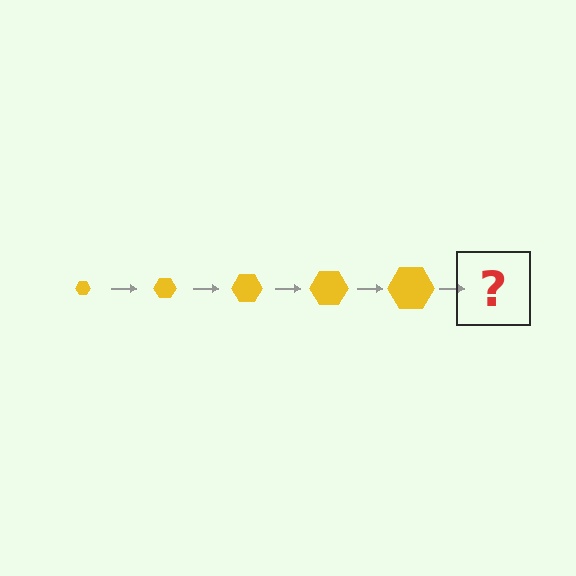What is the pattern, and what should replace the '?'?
The pattern is that the hexagon gets progressively larger each step. The '?' should be a yellow hexagon, larger than the previous one.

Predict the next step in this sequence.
The next step is a yellow hexagon, larger than the previous one.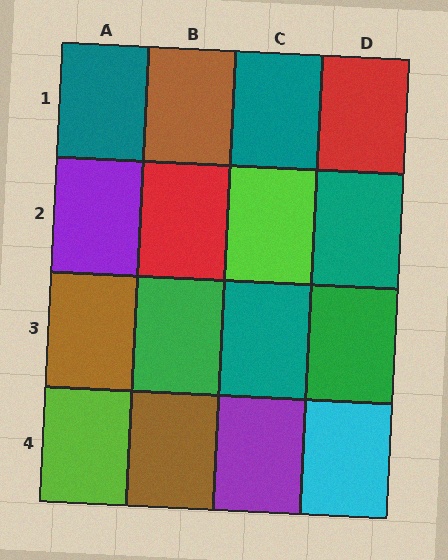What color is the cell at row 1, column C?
Teal.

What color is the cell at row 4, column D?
Cyan.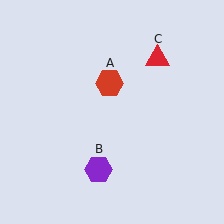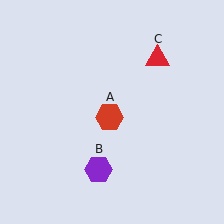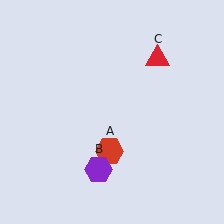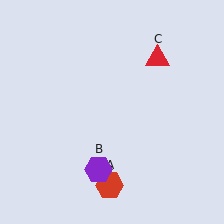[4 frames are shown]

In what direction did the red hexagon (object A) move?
The red hexagon (object A) moved down.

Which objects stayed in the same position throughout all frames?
Purple hexagon (object B) and red triangle (object C) remained stationary.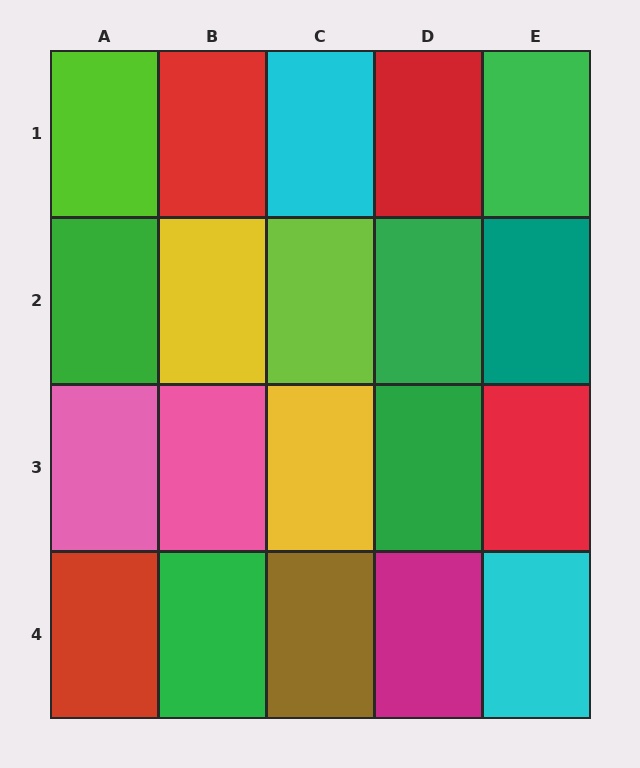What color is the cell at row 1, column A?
Lime.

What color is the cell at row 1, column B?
Red.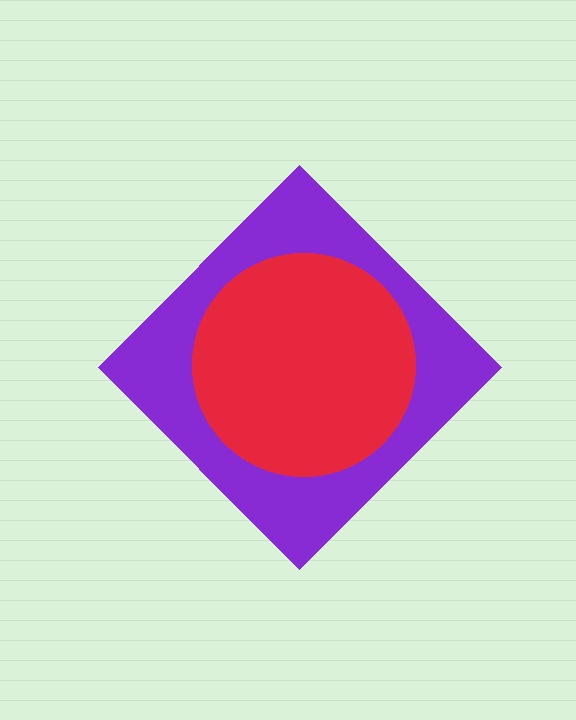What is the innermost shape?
The red circle.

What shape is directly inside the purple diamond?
The red circle.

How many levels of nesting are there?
2.